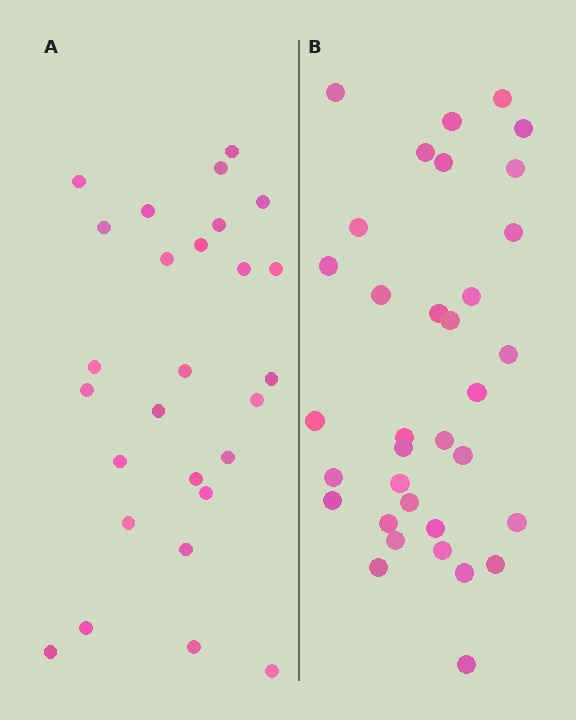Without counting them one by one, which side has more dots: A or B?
Region B (the right region) has more dots.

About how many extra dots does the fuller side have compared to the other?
Region B has roughly 8 or so more dots than region A.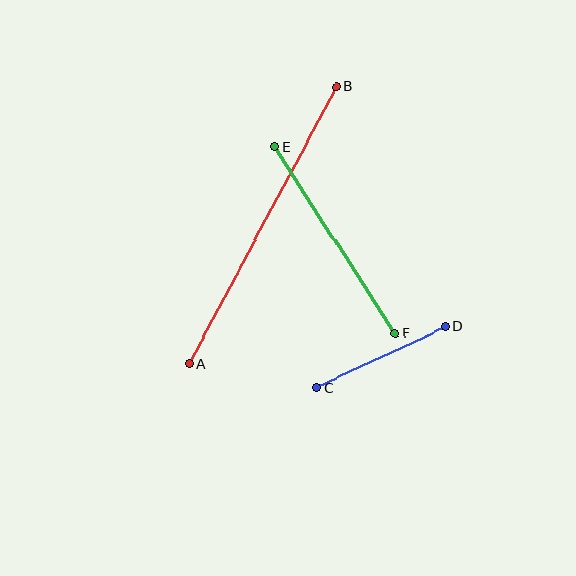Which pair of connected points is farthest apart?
Points A and B are farthest apart.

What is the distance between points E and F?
The distance is approximately 222 pixels.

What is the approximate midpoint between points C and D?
The midpoint is at approximately (381, 357) pixels.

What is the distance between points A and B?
The distance is approximately 313 pixels.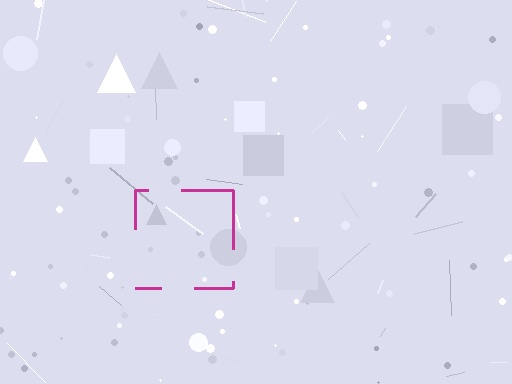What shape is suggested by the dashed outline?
The dashed outline suggests a square.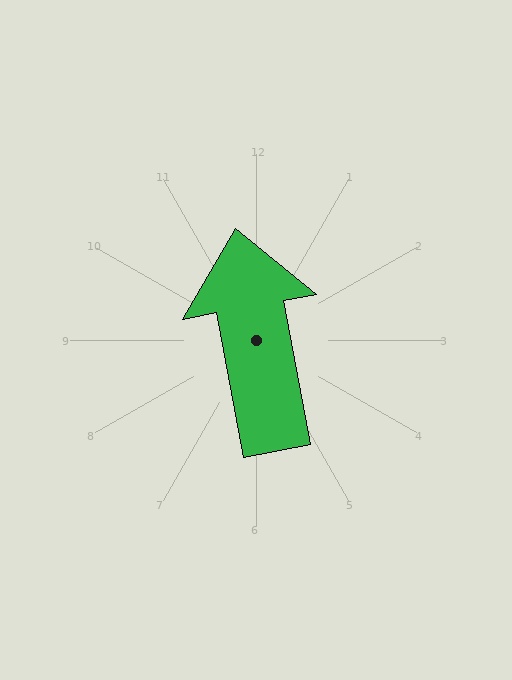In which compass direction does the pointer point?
North.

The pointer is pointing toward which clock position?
Roughly 12 o'clock.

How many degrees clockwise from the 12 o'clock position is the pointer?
Approximately 349 degrees.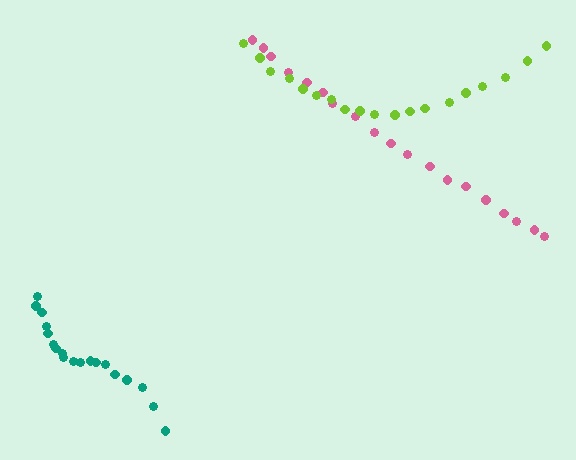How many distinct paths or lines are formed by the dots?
There are 3 distinct paths.